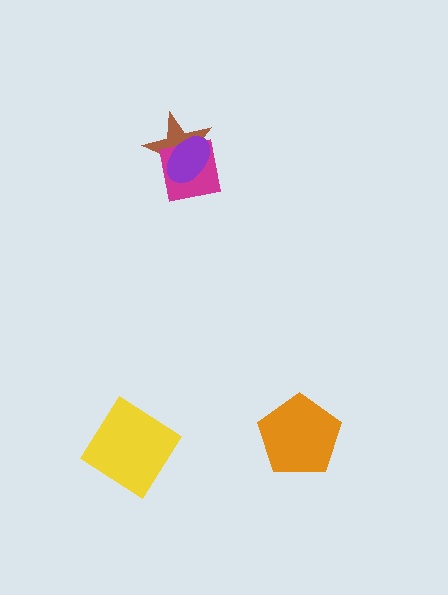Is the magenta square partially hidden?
Yes, it is partially covered by another shape.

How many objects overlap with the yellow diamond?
0 objects overlap with the yellow diamond.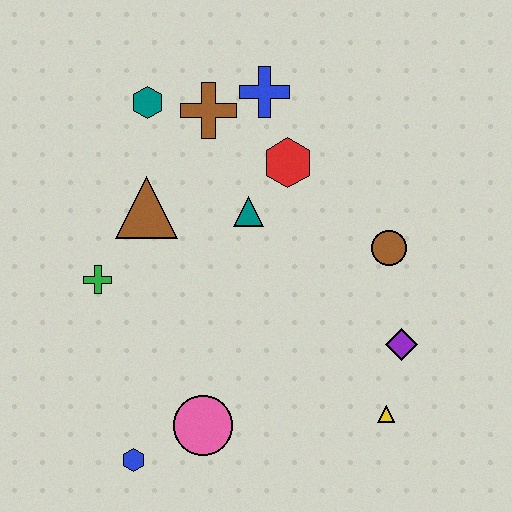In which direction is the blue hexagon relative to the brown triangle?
The blue hexagon is below the brown triangle.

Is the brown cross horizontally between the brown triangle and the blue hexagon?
No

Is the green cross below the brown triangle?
Yes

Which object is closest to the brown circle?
The purple diamond is closest to the brown circle.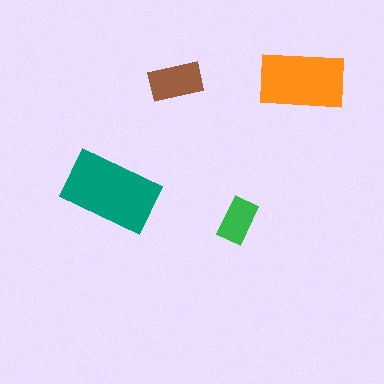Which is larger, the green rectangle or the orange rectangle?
The orange one.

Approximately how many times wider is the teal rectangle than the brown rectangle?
About 1.5 times wider.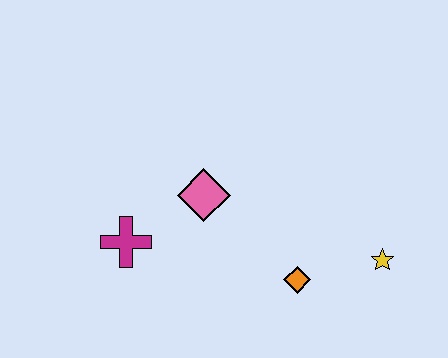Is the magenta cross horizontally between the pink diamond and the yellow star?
No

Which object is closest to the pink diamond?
The magenta cross is closest to the pink diamond.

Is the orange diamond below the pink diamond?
Yes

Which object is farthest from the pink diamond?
The yellow star is farthest from the pink diamond.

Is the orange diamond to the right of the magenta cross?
Yes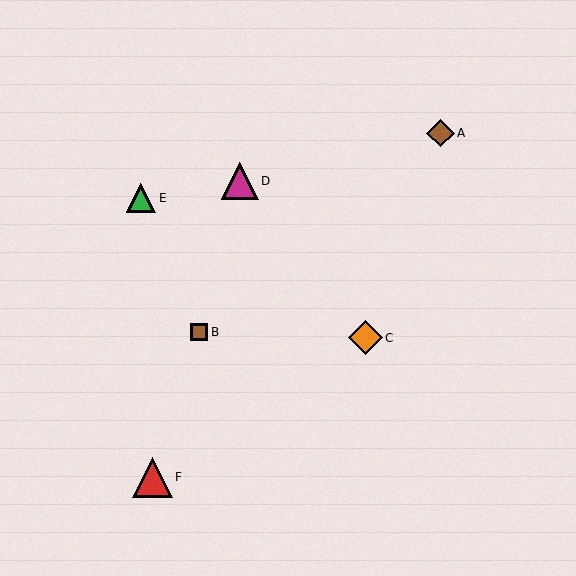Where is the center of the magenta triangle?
The center of the magenta triangle is at (240, 181).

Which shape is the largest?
The red triangle (labeled F) is the largest.